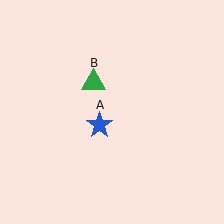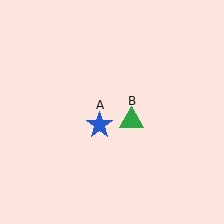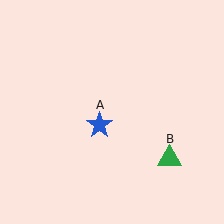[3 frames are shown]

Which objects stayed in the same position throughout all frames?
Blue star (object A) remained stationary.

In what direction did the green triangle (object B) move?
The green triangle (object B) moved down and to the right.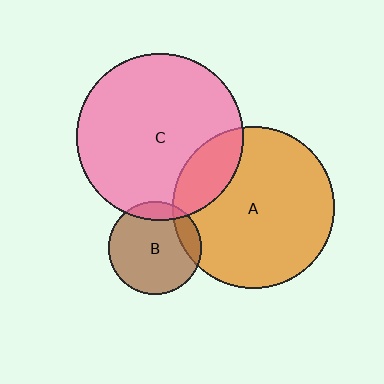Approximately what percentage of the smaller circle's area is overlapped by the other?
Approximately 15%.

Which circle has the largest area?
Circle C (pink).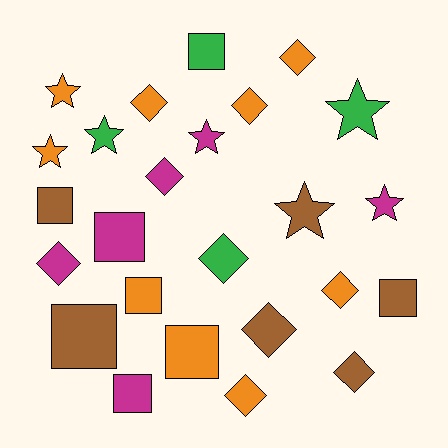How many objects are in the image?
There are 25 objects.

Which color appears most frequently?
Orange, with 9 objects.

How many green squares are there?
There is 1 green square.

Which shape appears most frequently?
Diamond, with 10 objects.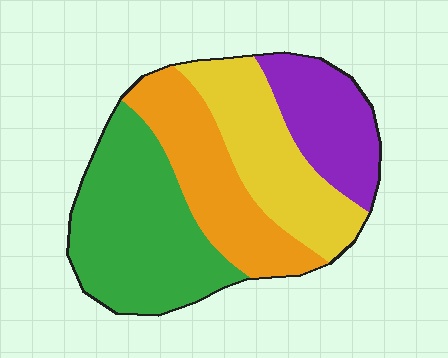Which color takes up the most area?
Green, at roughly 35%.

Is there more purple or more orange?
Orange.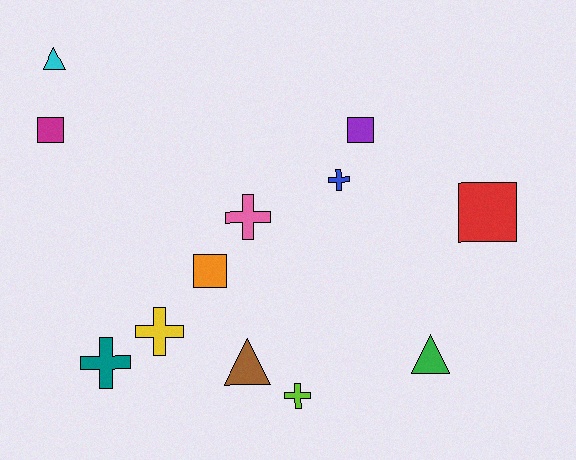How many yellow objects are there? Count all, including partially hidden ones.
There is 1 yellow object.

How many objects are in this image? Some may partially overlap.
There are 12 objects.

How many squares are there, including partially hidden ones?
There are 4 squares.